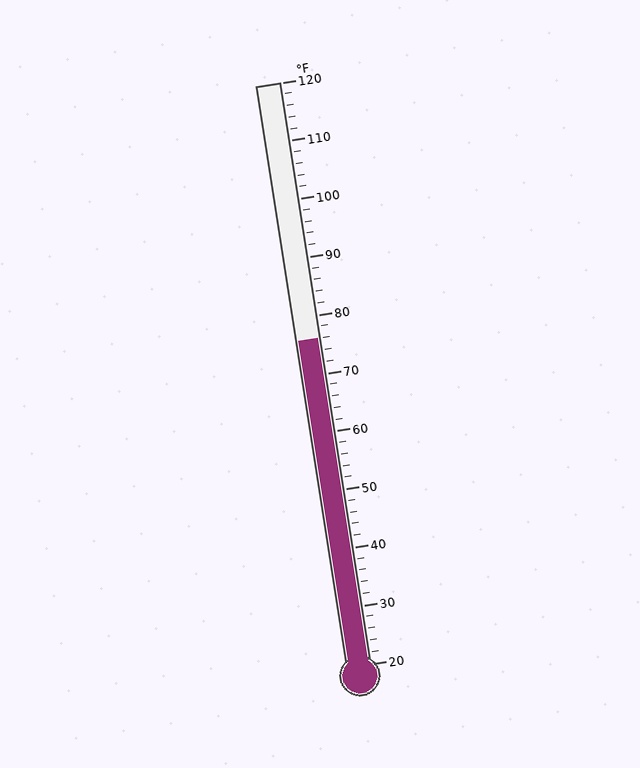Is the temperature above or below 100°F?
The temperature is below 100°F.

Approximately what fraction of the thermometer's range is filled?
The thermometer is filled to approximately 55% of its range.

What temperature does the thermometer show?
The thermometer shows approximately 76°F.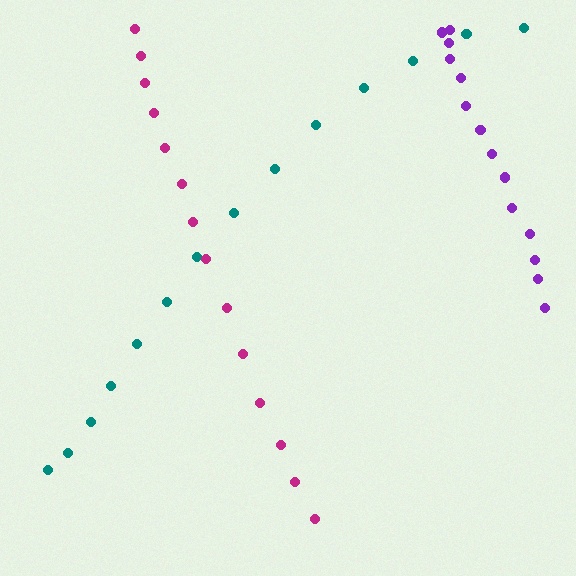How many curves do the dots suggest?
There are 3 distinct paths.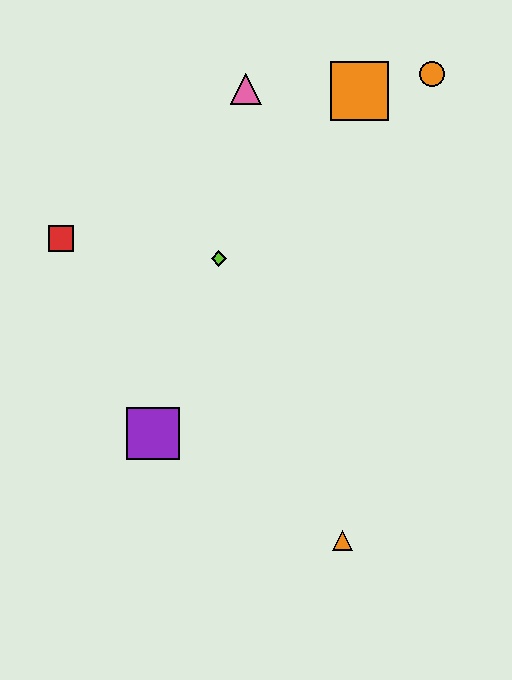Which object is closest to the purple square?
The lime diamond is closest to the purple square.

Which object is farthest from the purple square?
The orange circle is farthest from the purple square.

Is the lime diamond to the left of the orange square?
Yes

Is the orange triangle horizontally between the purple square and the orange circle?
Yes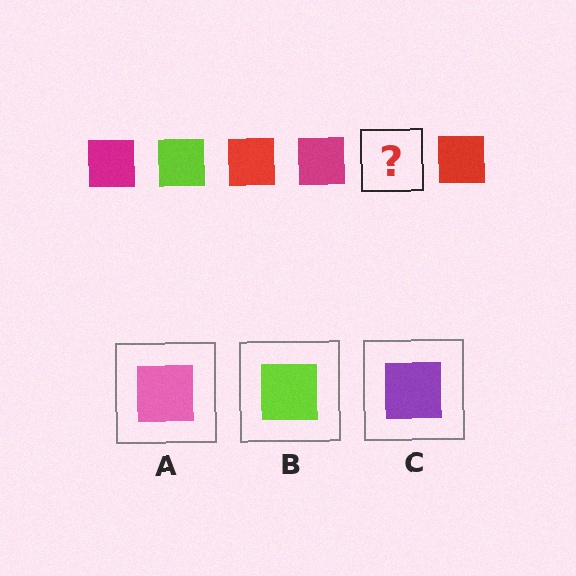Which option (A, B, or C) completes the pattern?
B.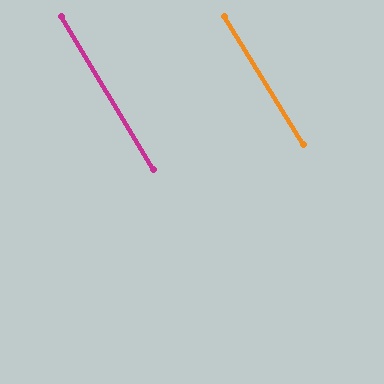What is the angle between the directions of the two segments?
Approximately 1 degree.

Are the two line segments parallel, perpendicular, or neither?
Parallel — their directions differ by only 0.8°.